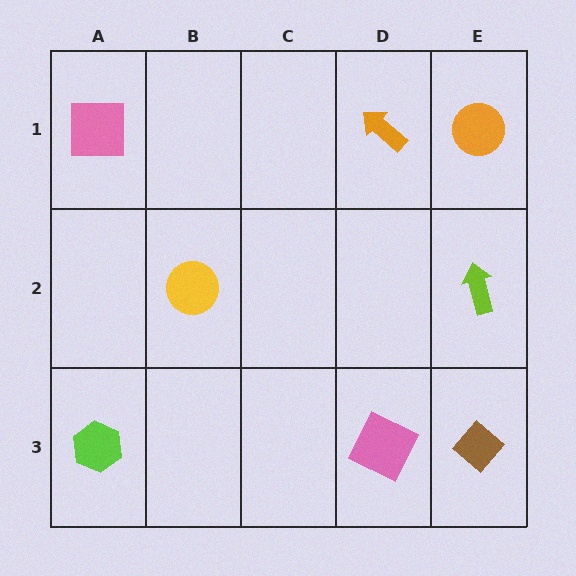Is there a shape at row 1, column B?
No, that cell is empty.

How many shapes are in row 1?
3 shapes.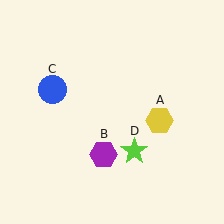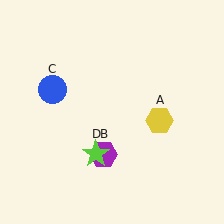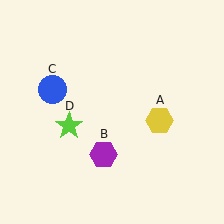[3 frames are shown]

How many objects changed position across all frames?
1 object changed position: lime star (object D).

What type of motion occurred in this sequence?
The lime star (object D) rotated clockwise around the center of the scene.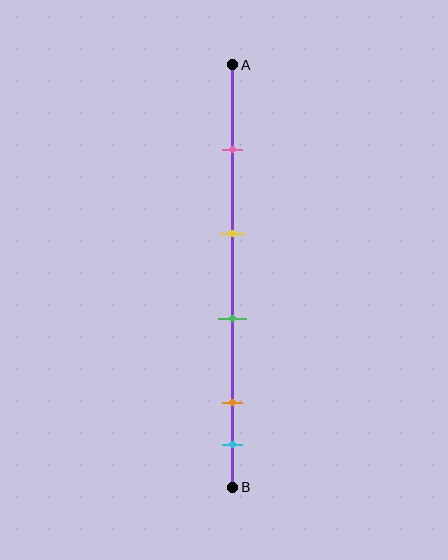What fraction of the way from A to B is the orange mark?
The orange mark is approximately 80% (0.8) of the way from A to B.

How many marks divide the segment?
There are 5 marks dividing the segment.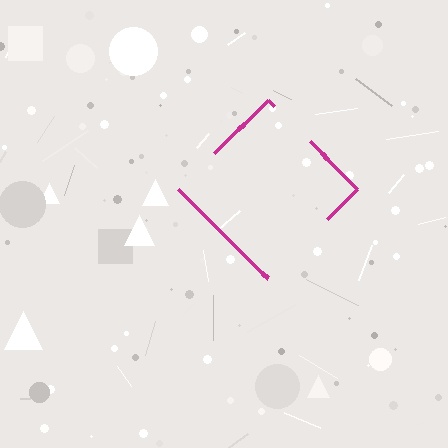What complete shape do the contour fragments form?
The contour fragments form a diamond.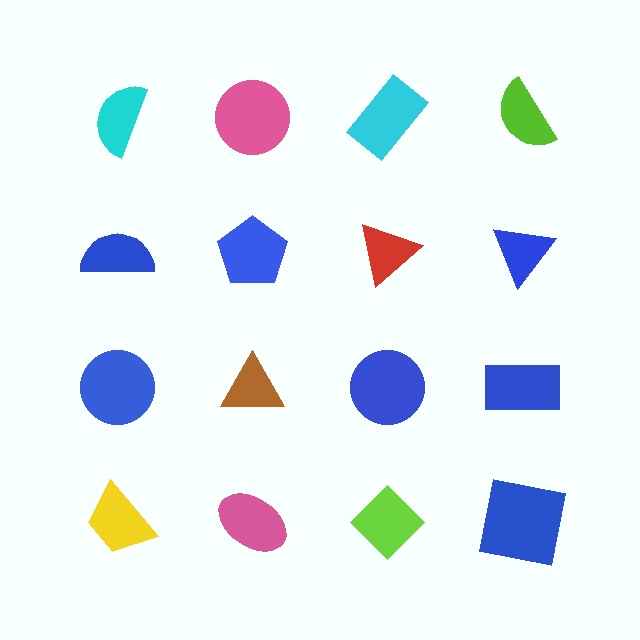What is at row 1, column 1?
A cyan semicircle.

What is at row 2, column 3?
A red triangle.